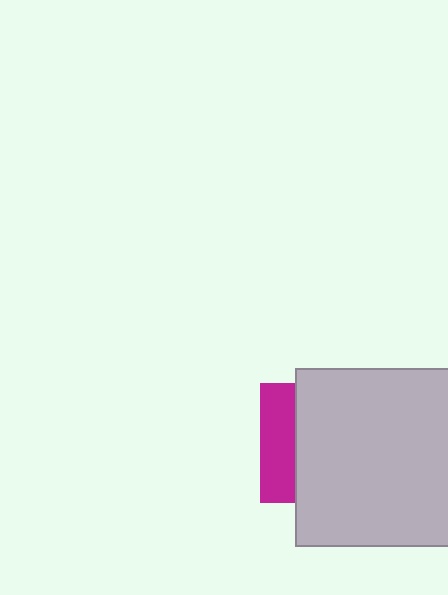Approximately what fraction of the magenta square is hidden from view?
Roughly 70% of the magenta square is hidden behind the light gray square.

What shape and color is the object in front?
The object in front is a light gray square.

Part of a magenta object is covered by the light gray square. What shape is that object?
It is a square.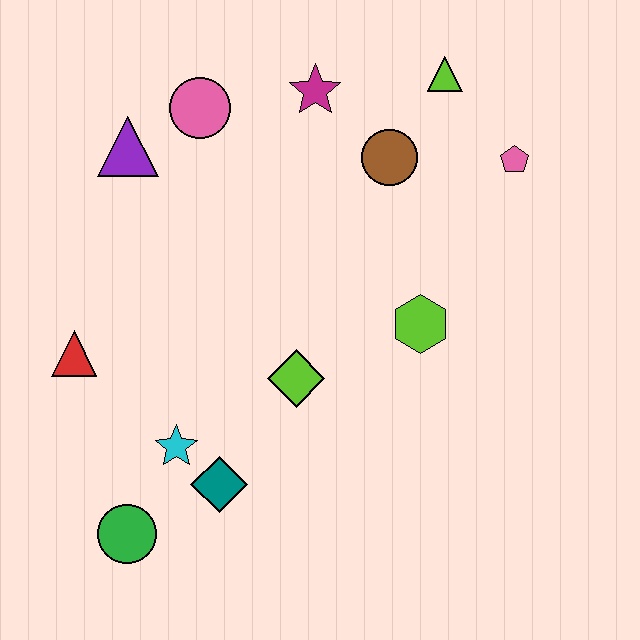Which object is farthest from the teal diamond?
The lime triangle is farthest from the teal diamond.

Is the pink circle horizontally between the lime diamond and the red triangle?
Yes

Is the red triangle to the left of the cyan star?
Yes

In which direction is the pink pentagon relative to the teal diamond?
The pink pentagon is above the teal diamond.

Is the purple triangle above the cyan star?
Yes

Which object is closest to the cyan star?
The teal diamond is closest to the cyan star.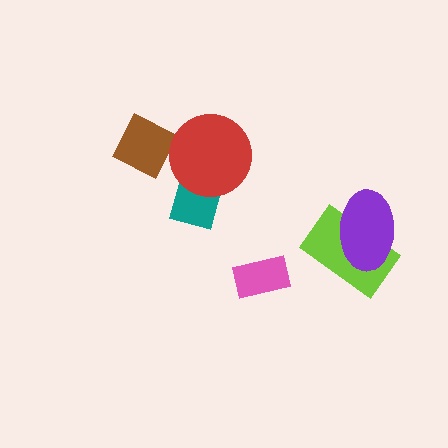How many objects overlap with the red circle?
2 objects overlap with the red circle.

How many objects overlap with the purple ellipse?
1 object overlaps with the purple ellipse.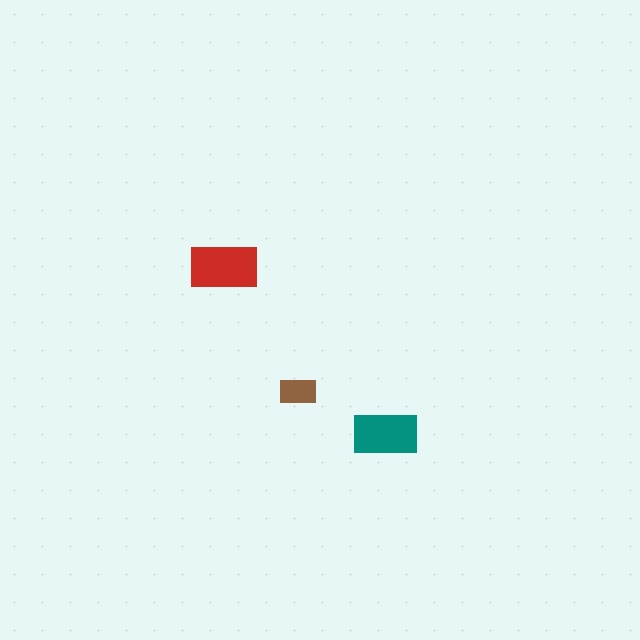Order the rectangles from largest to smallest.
the red one, the teal one, the brown one.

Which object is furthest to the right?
The teal rectangle is rightmost.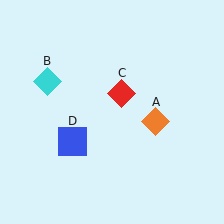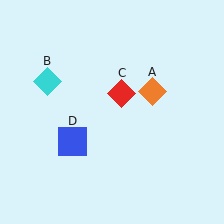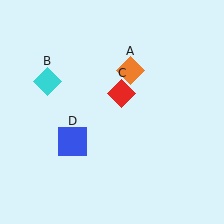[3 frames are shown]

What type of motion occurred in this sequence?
The orange diamond (object A) rotated counterclockwise around the center of the scene.